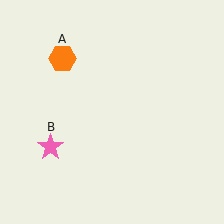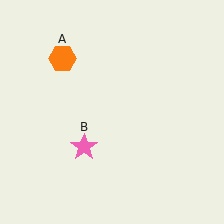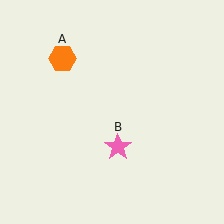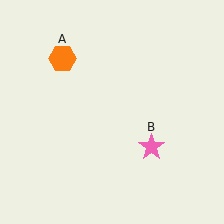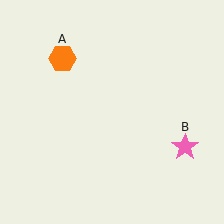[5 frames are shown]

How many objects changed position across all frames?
1 object changed position: pink star (object B).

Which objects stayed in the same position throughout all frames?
Orange hexagon (object A) remained stationary.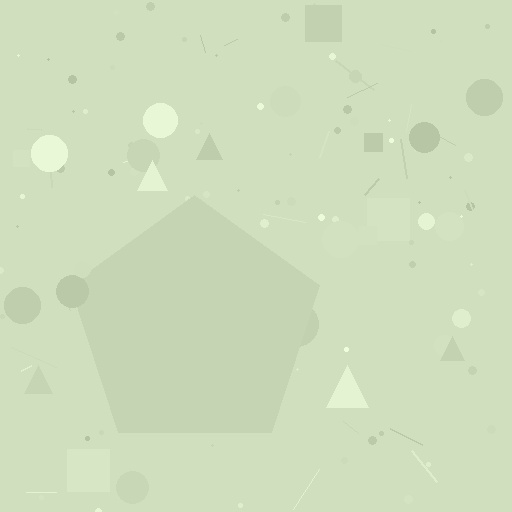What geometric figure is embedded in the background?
A pentagon is embedded in the background.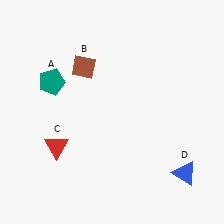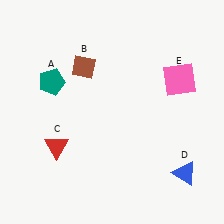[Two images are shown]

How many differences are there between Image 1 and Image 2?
There is 1 difference between the two images.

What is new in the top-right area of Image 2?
A pink square (E) was added in the top-right area of Image 2.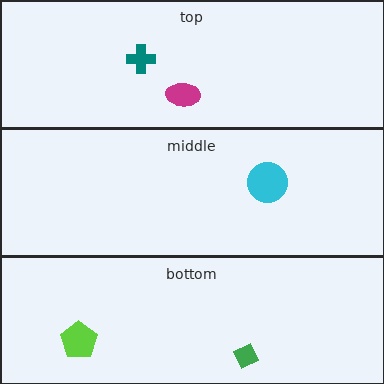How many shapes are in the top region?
2.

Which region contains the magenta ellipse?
The top region.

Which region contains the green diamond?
The bottom region.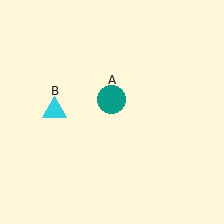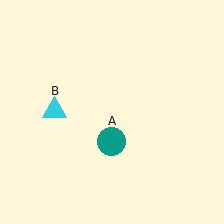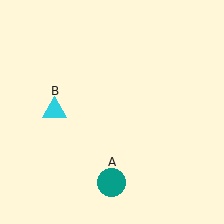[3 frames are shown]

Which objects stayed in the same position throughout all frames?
Cyan triangle (object B) remained stationary.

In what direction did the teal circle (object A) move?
The teal circle (object A) moved down.